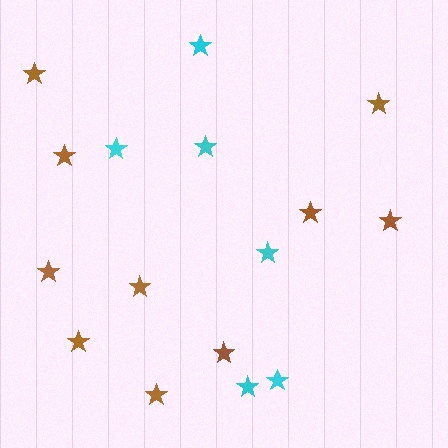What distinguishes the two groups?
There are 2 groups: one group of cyan stars (6) and one group of brown stars (10).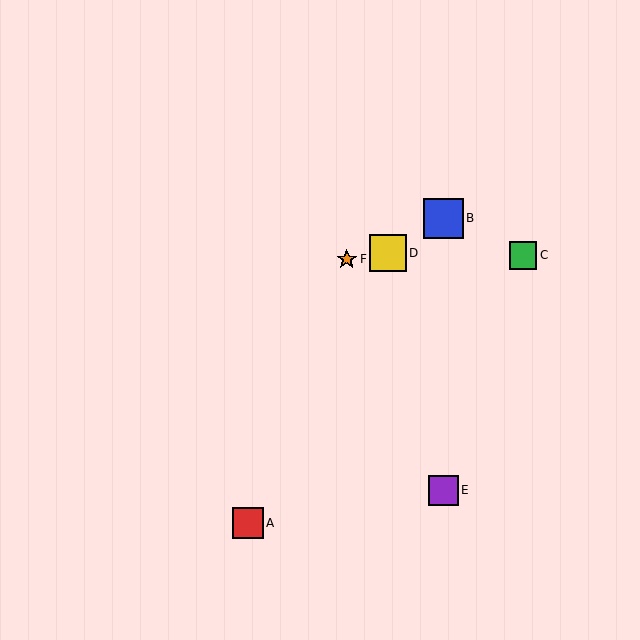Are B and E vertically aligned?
Yes, both are at x≈443.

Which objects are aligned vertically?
Objects B, E are aligned vertically.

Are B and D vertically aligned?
No, B is at x≈443 and D is at x≈388.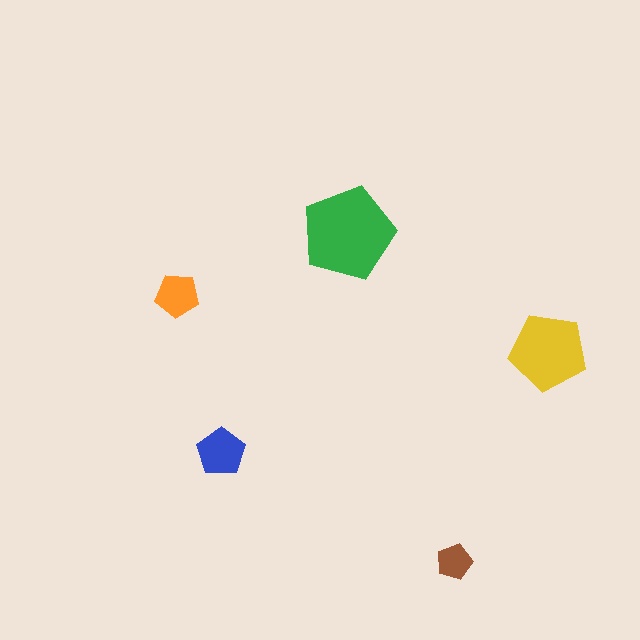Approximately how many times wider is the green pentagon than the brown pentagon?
About 2.5 times wider.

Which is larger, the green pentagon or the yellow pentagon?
The green one.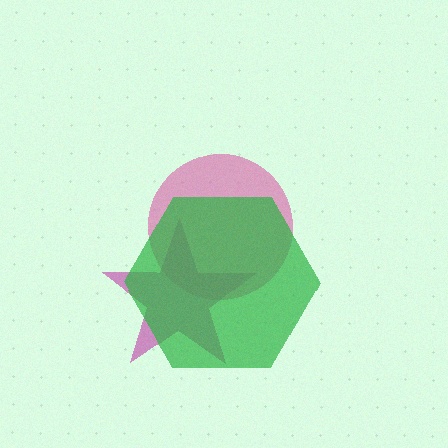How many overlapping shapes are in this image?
There are 3 overlapping shapes in the image.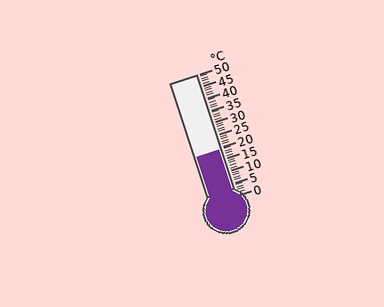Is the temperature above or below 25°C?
The temperature is below 25°C.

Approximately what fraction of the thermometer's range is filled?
The thermometer is filled to approximately 40% of its range.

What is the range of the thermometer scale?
The thermometer scale ranges from 0°C to 50°C.